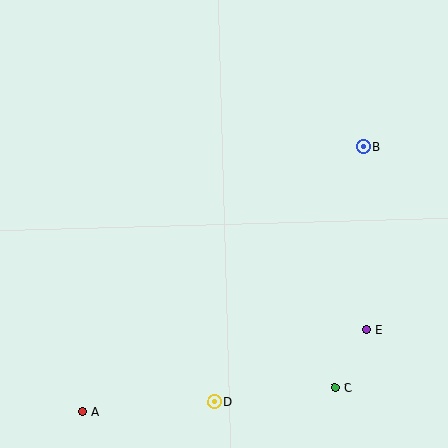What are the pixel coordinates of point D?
Point D is at (214, 402).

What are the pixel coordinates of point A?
Point A is at (83, 412).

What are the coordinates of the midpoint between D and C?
The midpoint between D and C is at (275, 395).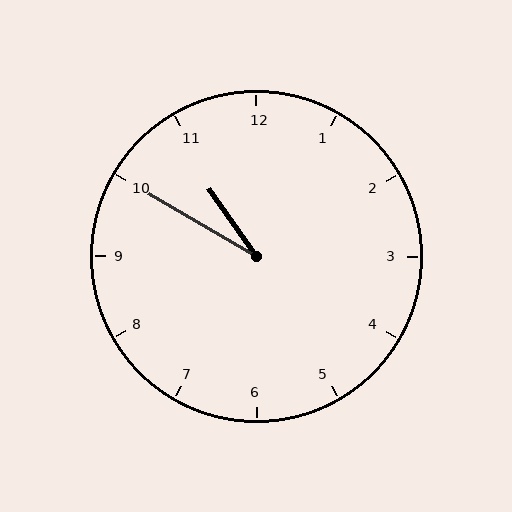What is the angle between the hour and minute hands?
Approximately 25 degrees.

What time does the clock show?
10:50.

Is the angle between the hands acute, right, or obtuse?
It is acute.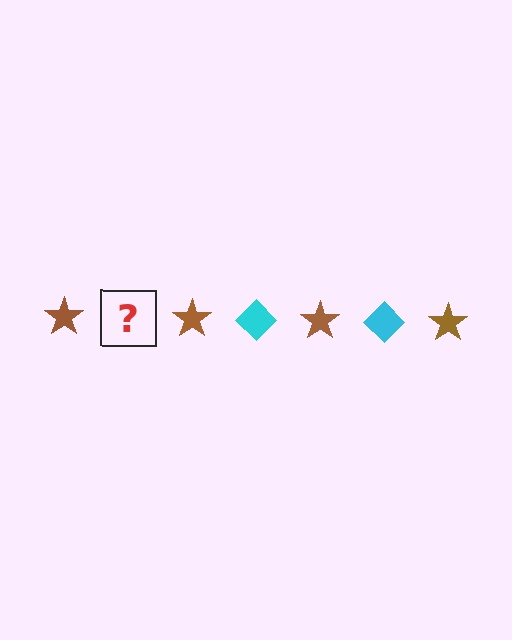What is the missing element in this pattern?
The missing element is a cyan diamond.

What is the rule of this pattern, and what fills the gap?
The rule is that the pattern alternates between brown star and cyan diamond. The gap should be filled with a cyan diamond.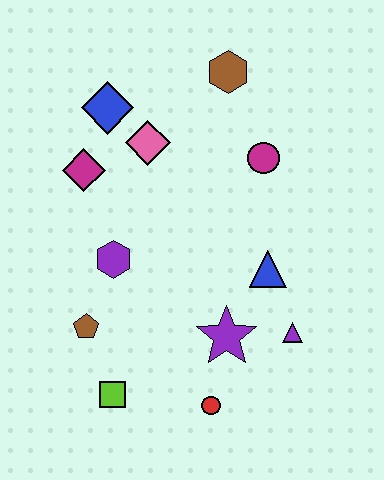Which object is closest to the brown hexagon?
The magenta circle is closest to the brown hexagon.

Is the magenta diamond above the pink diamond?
No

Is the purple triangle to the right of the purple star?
Yes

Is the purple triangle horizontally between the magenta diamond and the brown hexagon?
No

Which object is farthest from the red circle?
The brown hexagon is farthest from the red circle.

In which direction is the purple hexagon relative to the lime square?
The purple hexagon is above the lime square.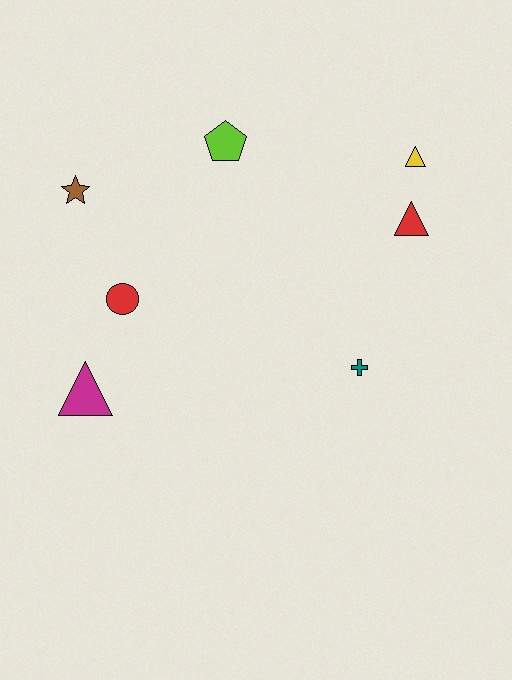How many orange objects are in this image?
There are no orange objects.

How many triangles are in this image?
There are 3 triangles.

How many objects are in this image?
There are 7 objects.